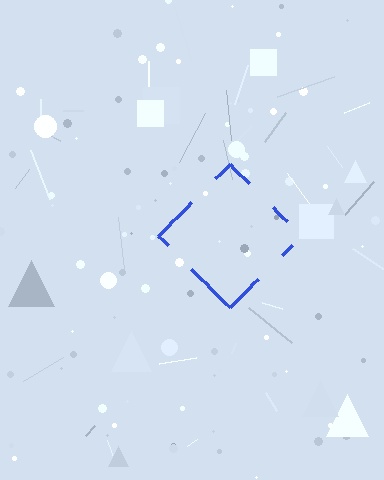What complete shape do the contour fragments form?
The contour fragments form a diamond.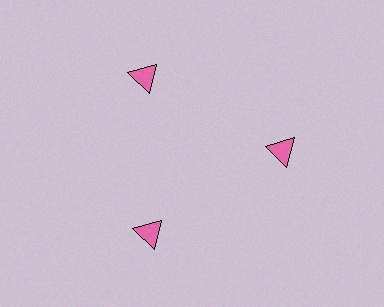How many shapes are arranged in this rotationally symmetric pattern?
There are 3 shapes, arranged in 3 groups of 1.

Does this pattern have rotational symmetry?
Yes, this pattern has 3-fold rotational symmetry. It looks the same after rotating 120 degrees around the center.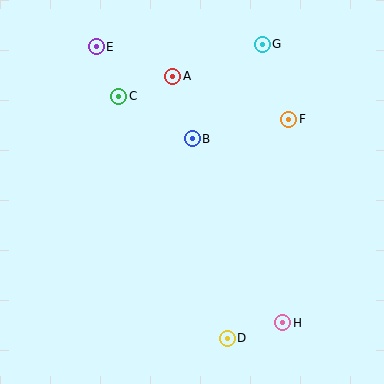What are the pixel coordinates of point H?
Point H is at (283, 323).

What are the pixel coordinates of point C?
Point C is at (119, 96).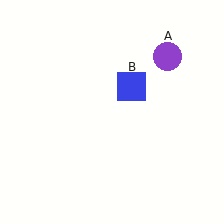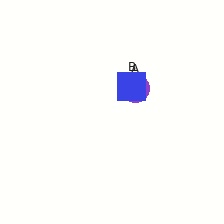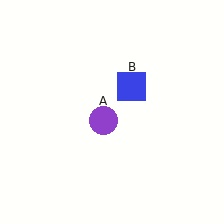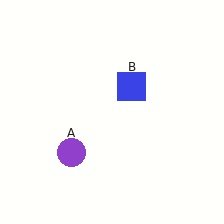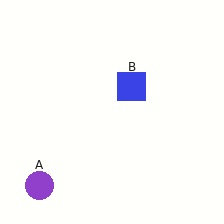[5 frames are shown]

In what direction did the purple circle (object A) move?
The purple circle (object A) moved down and to the left.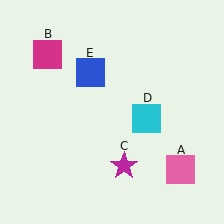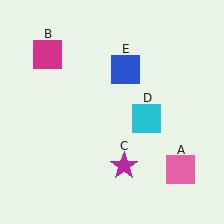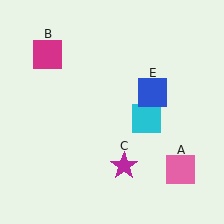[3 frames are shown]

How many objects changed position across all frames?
1 object changed position: blue square (object E).